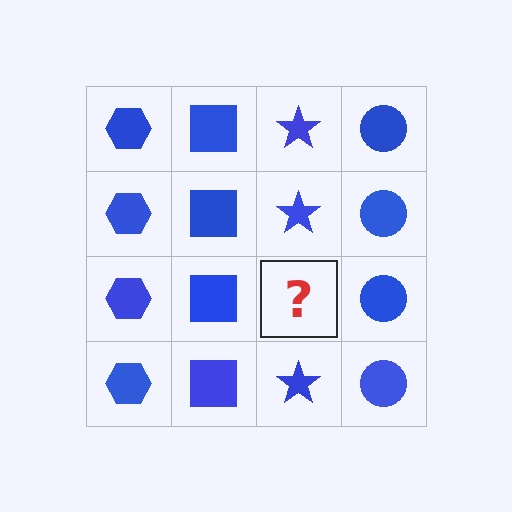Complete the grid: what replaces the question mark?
The question mark should be replaced with a blue star.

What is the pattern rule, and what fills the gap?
The rule is that each column has a consistent shape. The gap should be filled with a blue star.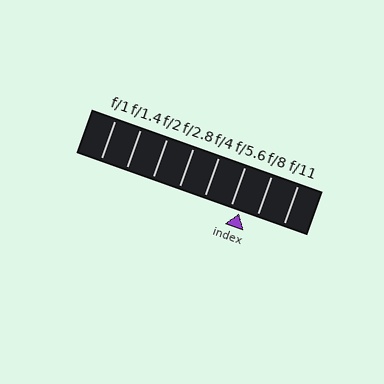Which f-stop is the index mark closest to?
The index mark is closest to f/5.6.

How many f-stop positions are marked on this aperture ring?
There are 8 f-stop positions marked.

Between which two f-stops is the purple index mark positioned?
The index mark is between f/5.6 and f/8.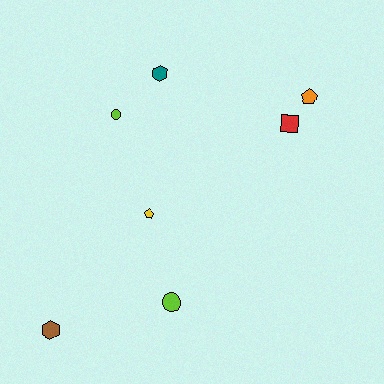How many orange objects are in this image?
There is 1 orange object.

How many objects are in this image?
There are 7 objects.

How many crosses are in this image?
There are no crosses.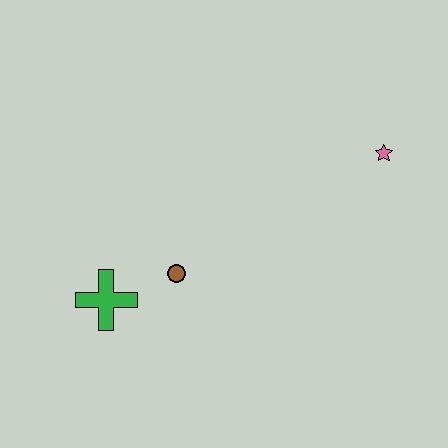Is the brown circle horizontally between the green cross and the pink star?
Yes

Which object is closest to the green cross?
The brown circle is closest to the green cross.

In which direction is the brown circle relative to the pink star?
The brown circle is to the left of the pink star.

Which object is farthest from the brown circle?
The pink star is farthest from the brown circle.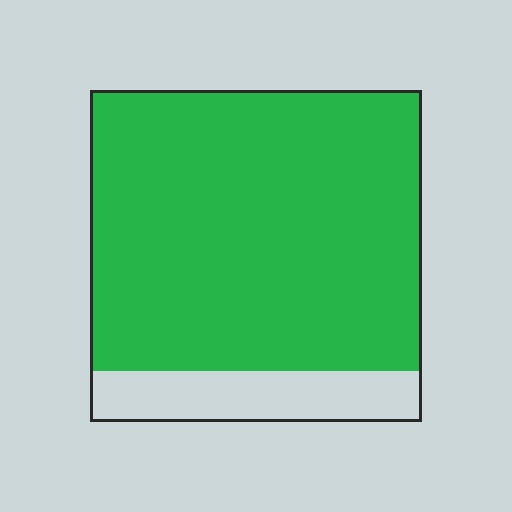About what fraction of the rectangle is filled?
About five sixths (5/6).